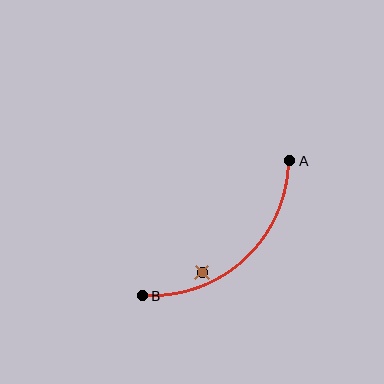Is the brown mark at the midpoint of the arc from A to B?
No — the brown mark does not lie on the arc at all. It sits slightly inside the curve.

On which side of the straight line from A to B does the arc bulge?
The arc bulges below and to the right of the straight line connecting A and B.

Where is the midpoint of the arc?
The arc midpoint is the point on the curve farthest from the straight line joining A and B. It sits below and to the right of that line.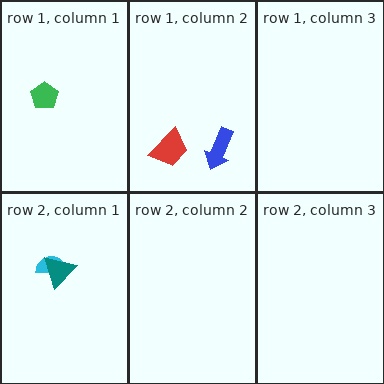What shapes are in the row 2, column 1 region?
The cyan semicircle, the teal triangle.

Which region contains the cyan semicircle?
The row 2, column 1 region.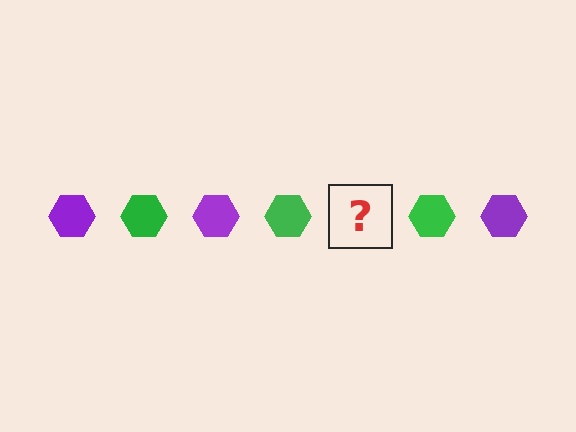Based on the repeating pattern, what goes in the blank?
The blank should be a purple hexagon.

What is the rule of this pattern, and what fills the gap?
The rule is that the pattern cycles through purple, green hexagons. The gap should be filled with a purple hexagon.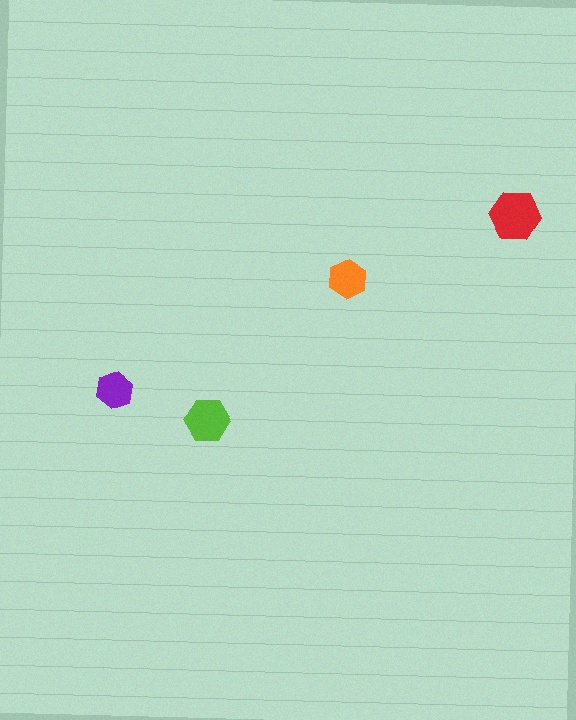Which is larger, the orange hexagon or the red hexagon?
The red one.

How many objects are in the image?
There are 4 objects in the image.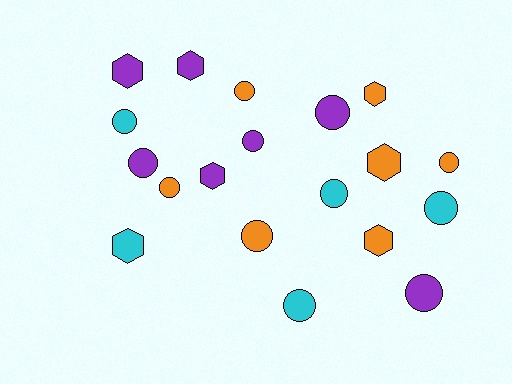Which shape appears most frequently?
Circle, with 12 objects.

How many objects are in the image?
There are 19 objects.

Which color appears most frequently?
Purple, with 7 objects.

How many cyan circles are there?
There are 4 cyan circles.